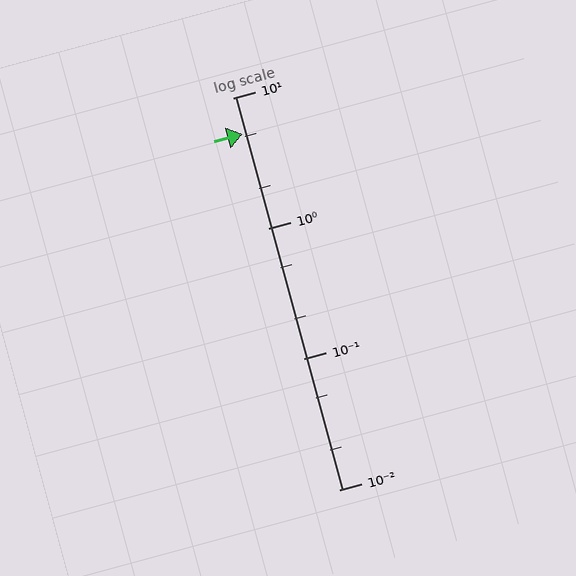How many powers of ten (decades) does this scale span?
The scale spans 3 decades, from 0.01 to 10.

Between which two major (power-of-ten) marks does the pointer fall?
The pointer is between 1 and 10.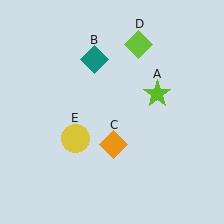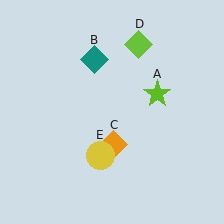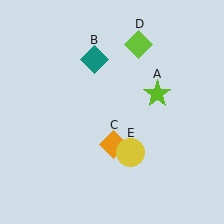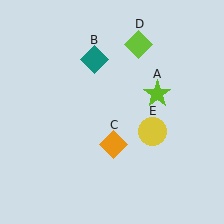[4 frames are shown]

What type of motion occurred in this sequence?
The yellow circle (object E) rotated counterclockwise around the center of the scene.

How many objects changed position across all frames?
1 object changed position: yellow circle (object E).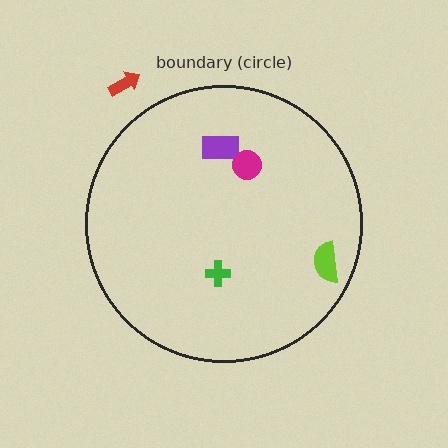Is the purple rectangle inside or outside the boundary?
Inside.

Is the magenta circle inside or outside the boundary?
Inside.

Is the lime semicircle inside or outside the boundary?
Inside.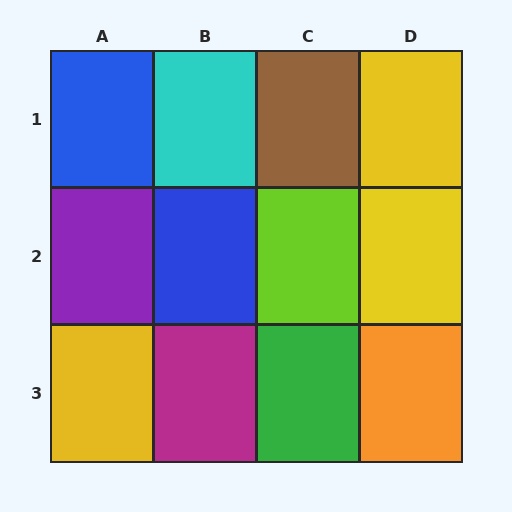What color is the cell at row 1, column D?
Yellow.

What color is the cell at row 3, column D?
Orange.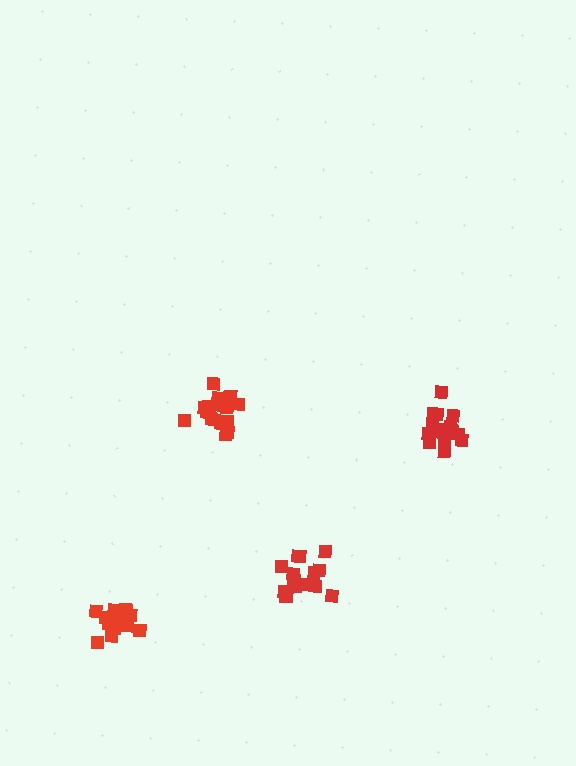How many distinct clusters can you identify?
There are 4 distinct clusters.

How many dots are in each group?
Group 1: 16 dots, Group 2: 15 dots, Group 3: 20 dots, Group 4: 16 dots (67 total).